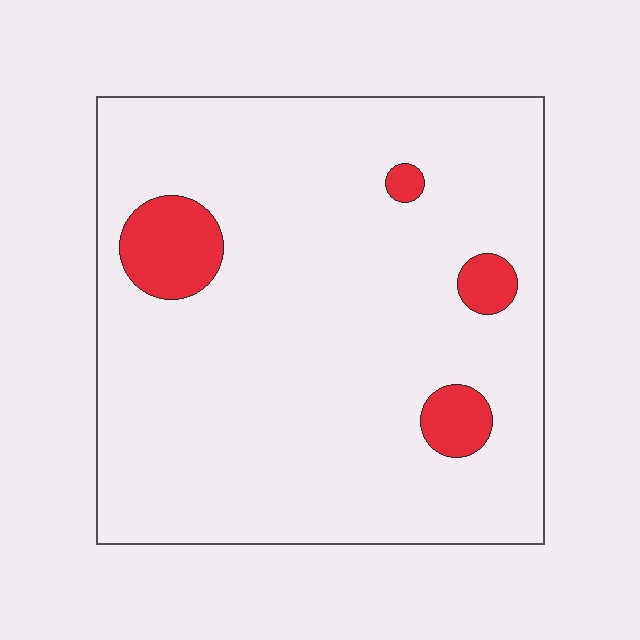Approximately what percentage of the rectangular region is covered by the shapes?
Approximately 10%.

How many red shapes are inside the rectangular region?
4.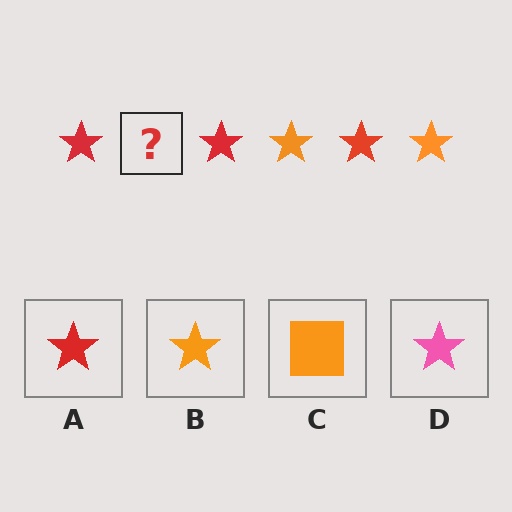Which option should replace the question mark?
Option B.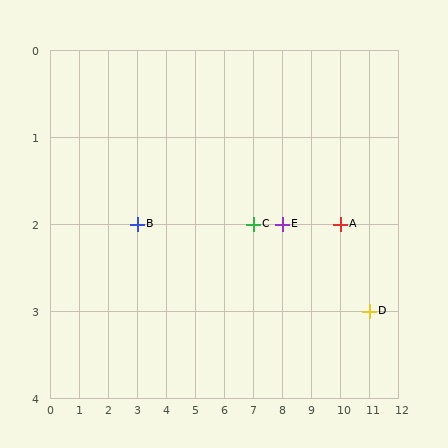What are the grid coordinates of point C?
Point C is at grid coordinates (7, 2).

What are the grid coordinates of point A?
Point A is at grid coordinates (10, 2).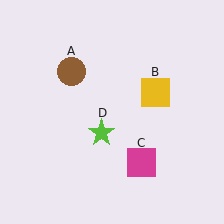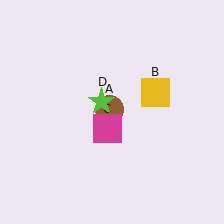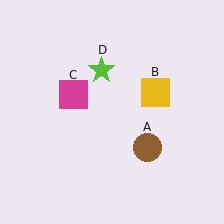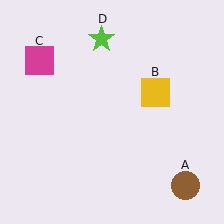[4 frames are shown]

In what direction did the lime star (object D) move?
The lime star (object D) moved up.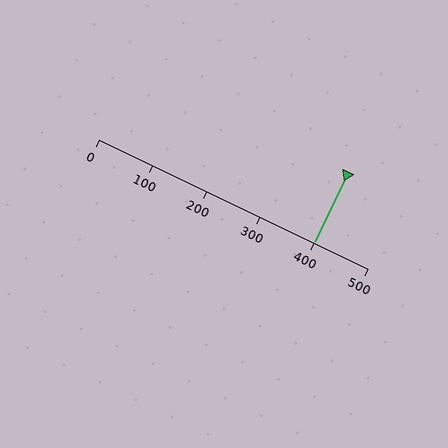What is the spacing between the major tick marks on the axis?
The major ticks are spaced 100 apart.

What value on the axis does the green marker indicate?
The marker indicates approximately 400.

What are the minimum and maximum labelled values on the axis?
The axis runs from 0 to 500.